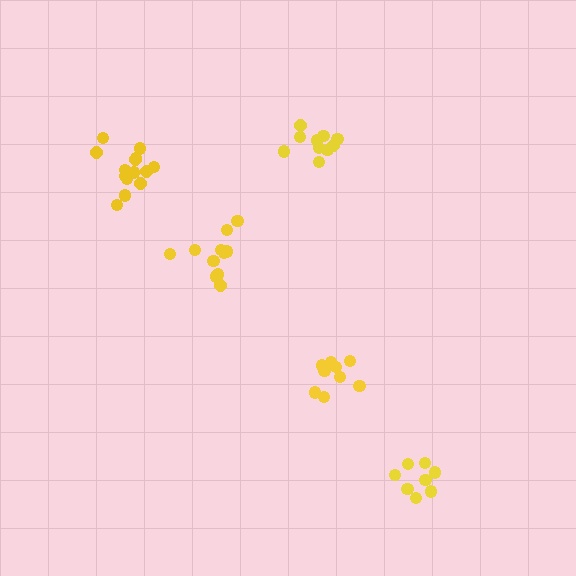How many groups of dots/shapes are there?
There are 5 groups.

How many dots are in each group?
Group 1: 9 dots, Group 2: 14 dots, Group 3: 8 dots, Group 4: 11 dots, Group 5: 10 dots (52 total).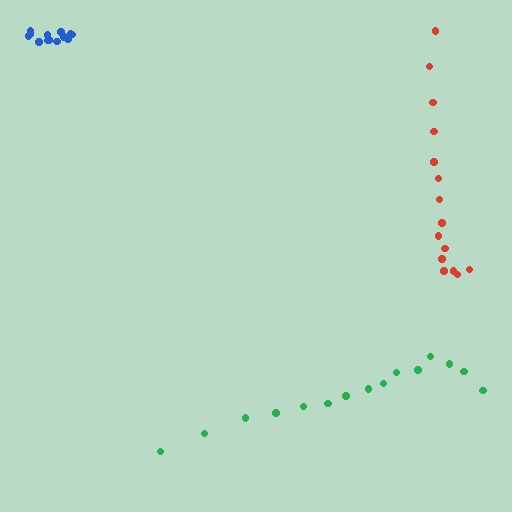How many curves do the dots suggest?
There are 3 distinct paths.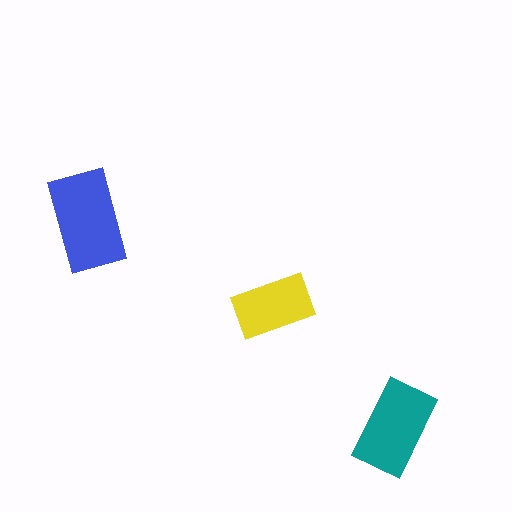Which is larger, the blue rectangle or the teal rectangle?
The blue one.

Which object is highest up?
The blue rectangle is topmost.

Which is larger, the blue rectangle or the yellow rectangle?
The blue one.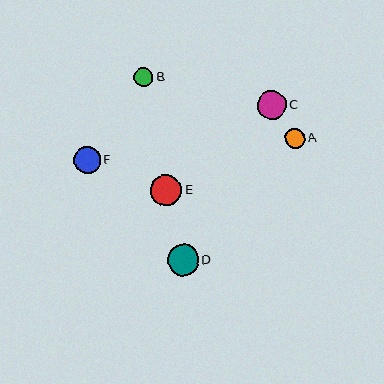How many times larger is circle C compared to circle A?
Circle C is approximately 1.5 times the size of circle A.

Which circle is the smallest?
Circle B is the smallest with a size of approximately 19 pixels.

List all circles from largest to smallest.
From largest to smallest: E, D, C, F, A, B.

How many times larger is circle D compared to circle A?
Circle D is approximately 1.6 times the size of circle A.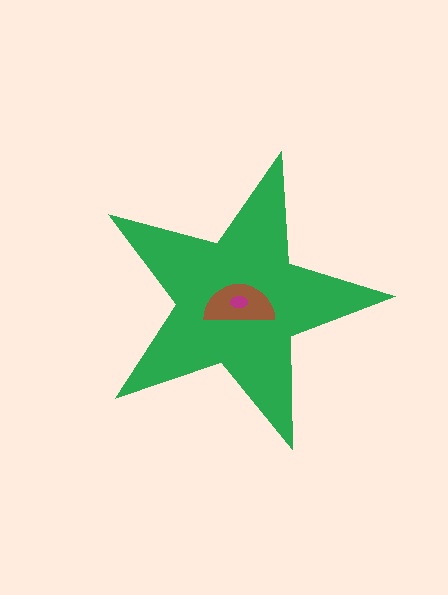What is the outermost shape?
The green star.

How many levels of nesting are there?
3.